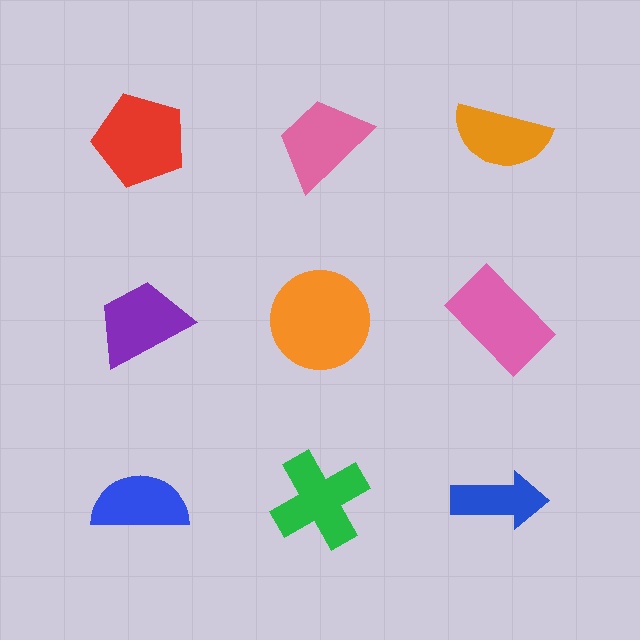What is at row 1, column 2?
A pink trapezoid.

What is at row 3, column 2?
A green cross.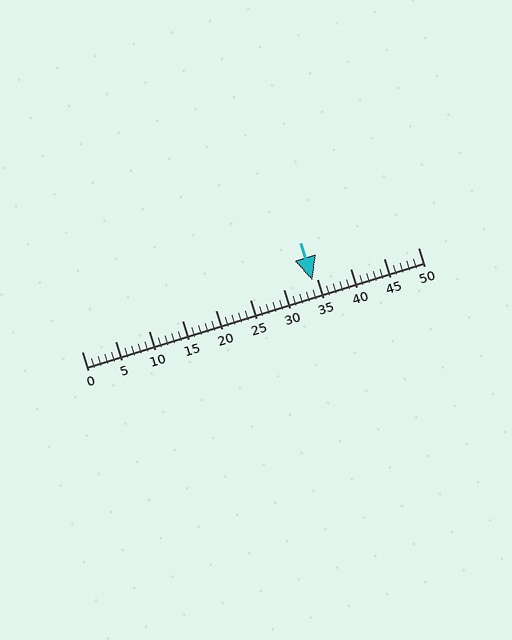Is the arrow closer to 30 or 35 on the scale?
The arrow is closer to 35.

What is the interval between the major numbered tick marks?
The major tick marks are spaced 5 units apart.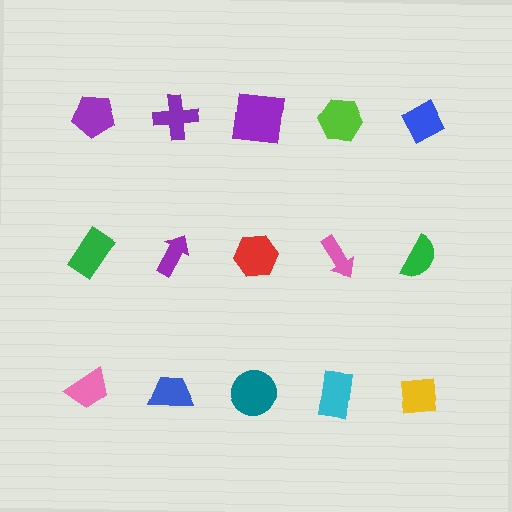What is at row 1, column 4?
A lime hexagon.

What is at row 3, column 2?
A blue trapezoid.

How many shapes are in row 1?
5 shapes.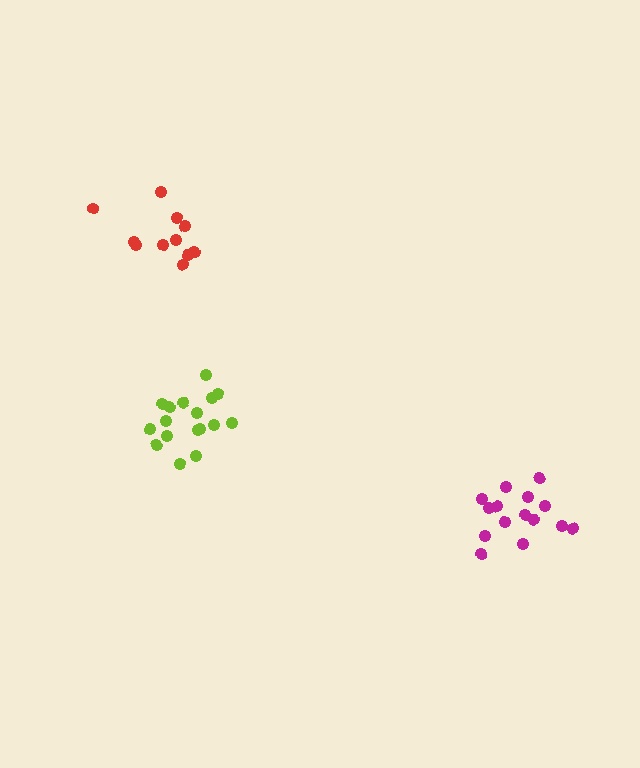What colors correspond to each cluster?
The clusters are colored: lime, magenta, red.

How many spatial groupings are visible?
There are 3 spatial groupings.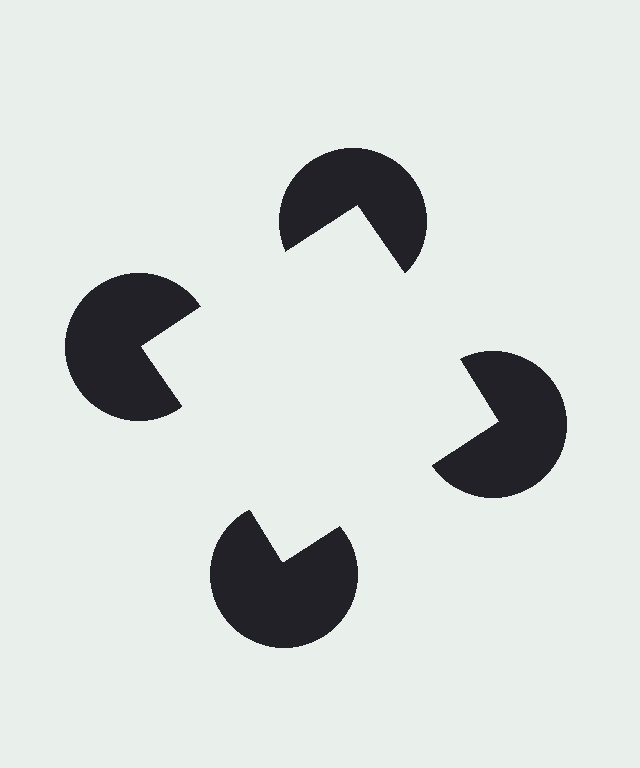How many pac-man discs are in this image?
There are 4 — one at each vertex of the illusory square.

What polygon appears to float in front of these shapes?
An illusory square — its edges are inferred from the aligned wedge cuts in the pac-man discs, not physically drawn.